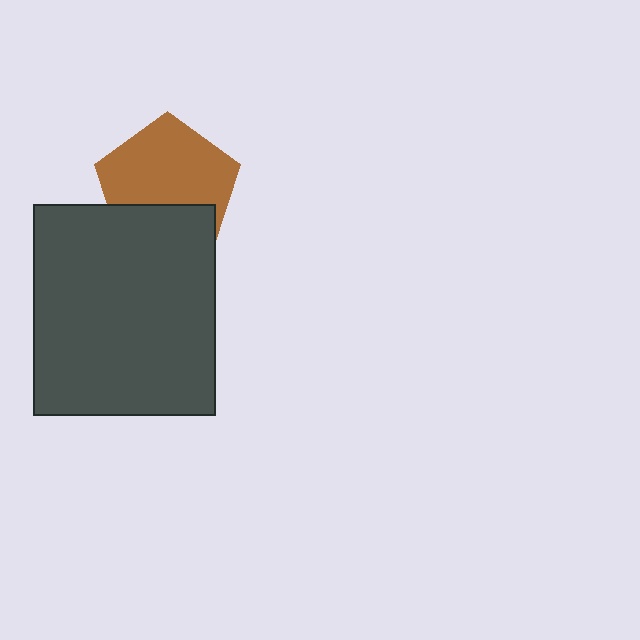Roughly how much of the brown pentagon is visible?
Most of it is visible (roughly 66%).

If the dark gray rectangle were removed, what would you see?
You would see the complete brown pentagon.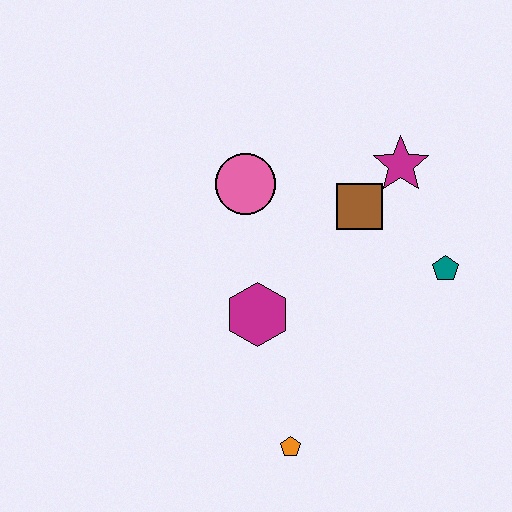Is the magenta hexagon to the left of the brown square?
Yes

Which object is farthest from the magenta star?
The orange pentagon is farthest from the magenta star.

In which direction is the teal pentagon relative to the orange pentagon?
The teal pentagon is above the orange pentagon.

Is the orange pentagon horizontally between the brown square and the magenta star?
No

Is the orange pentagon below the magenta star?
Yes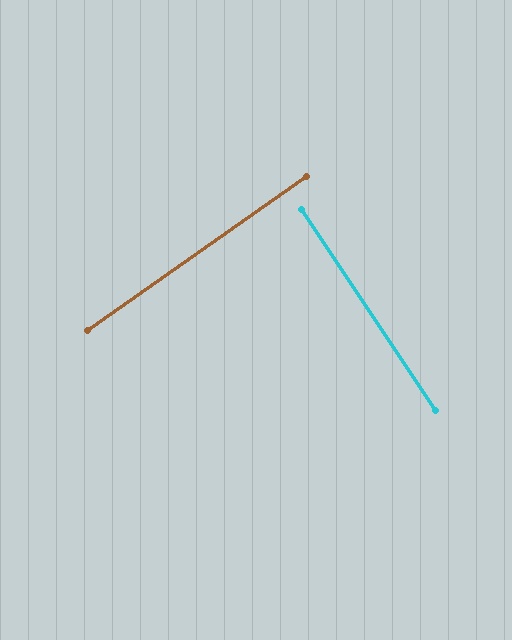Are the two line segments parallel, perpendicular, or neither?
Perpendicular — they meet at approximately 89°.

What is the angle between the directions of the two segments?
Approximately 89 degrees.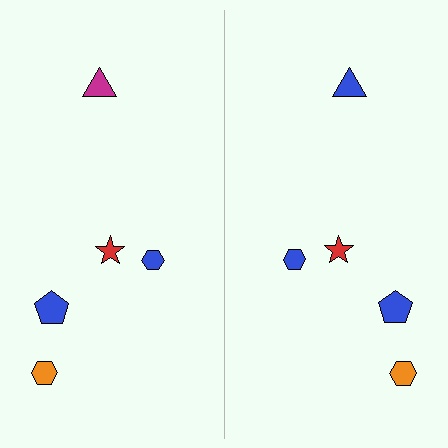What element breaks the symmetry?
The blue triangle on the right side breaks the symmetry — its mirror counterpart is magenta.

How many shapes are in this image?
There are 10 shapes in this image.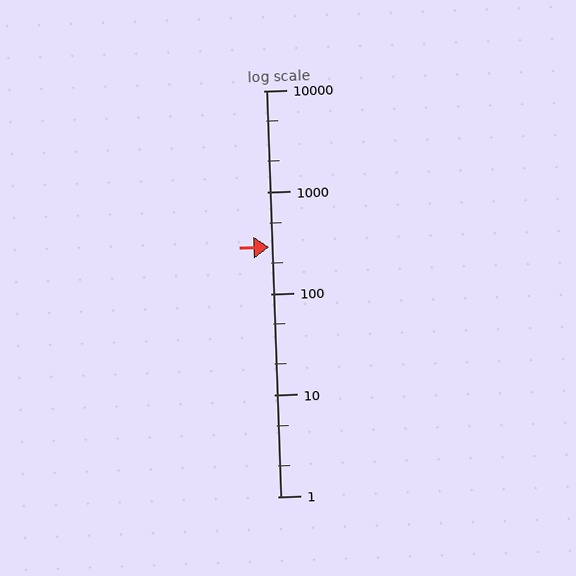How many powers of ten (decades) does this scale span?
The scale spans 4 decades, from 1 to 10000.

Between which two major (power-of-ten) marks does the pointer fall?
The pointer is between 100 and 1000.